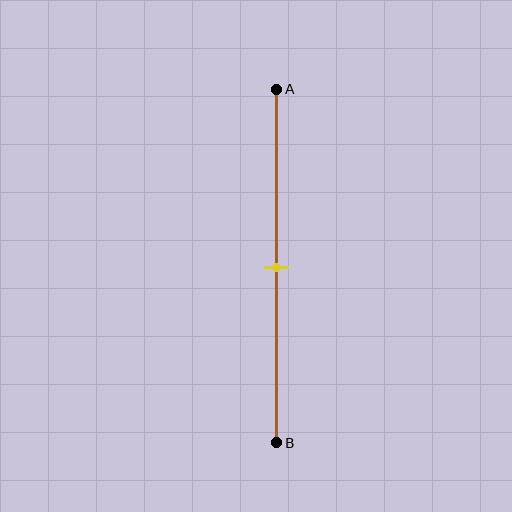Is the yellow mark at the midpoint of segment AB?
Yes, the mark is approximately at the midpoint.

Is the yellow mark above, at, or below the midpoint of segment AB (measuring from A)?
The yellow mark is approximately at the midpoint of segment AB.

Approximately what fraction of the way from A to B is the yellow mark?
The yellow mark is approximately 50% of the way from A to B.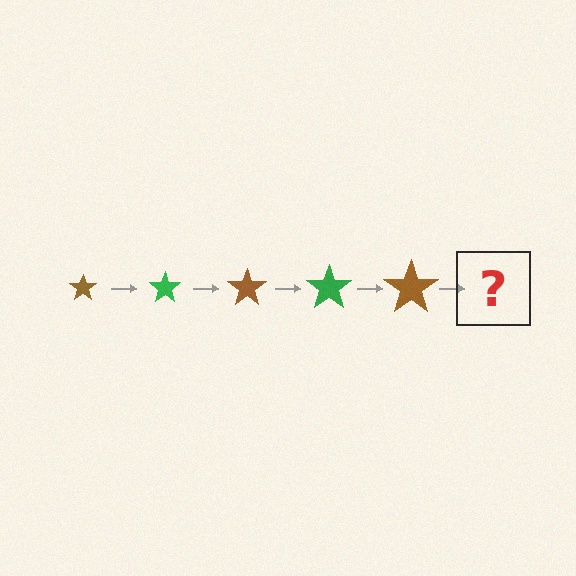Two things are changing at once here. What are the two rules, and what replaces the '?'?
The two rules are that the star grows larger each step and the color cycles through brown and green. The '?' should be a green star, larger than the previous one.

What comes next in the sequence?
The next element should be a green star, larger than the previous one.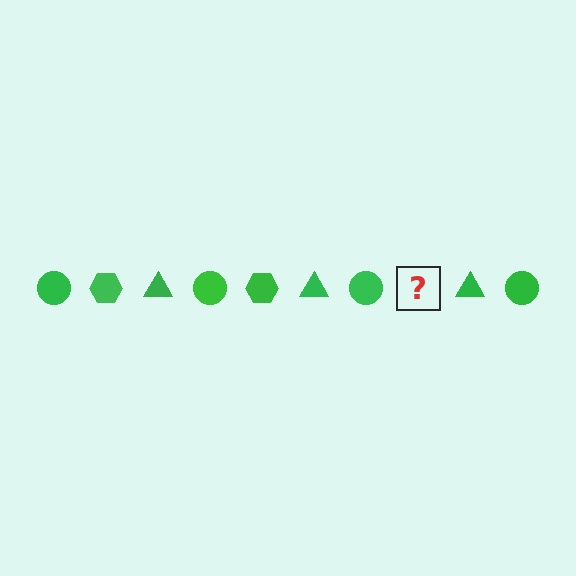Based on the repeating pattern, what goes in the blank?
The blank should be a green hexagon.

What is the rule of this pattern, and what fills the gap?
The rule is that the pattern cycles through circle, hexagon, triangle shapes in green. The gap should be filled with a green hexagon.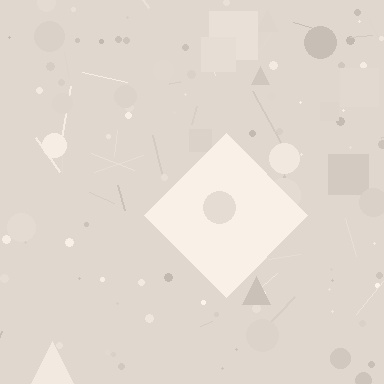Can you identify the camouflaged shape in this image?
The camouflaged shape is a diamond.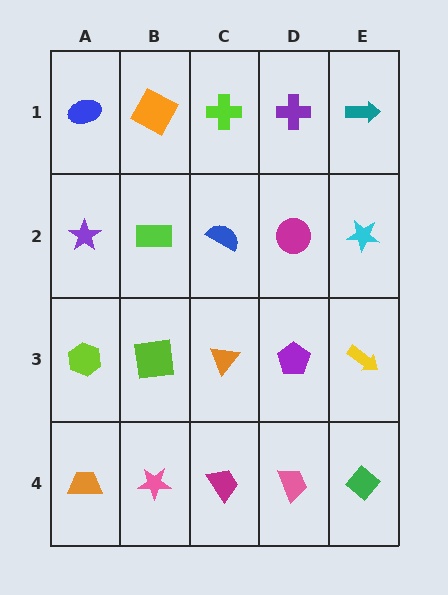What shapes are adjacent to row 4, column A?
A lime hexagon (row 3, column A), a pink star (row 4, column B).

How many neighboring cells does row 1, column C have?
3.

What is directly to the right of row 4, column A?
A pink star.